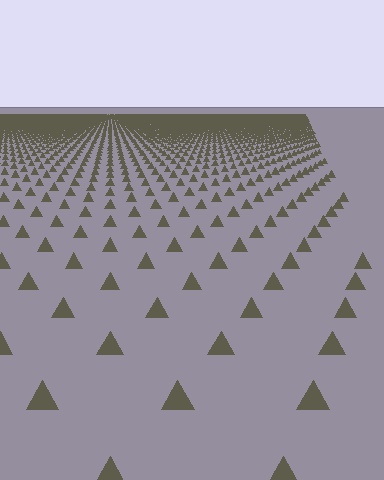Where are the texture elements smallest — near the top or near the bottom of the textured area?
Near the top.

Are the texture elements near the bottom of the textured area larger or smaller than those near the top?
Larger. Near the bottom, elements are closer to the viewer and appear at a bigger on-screen size.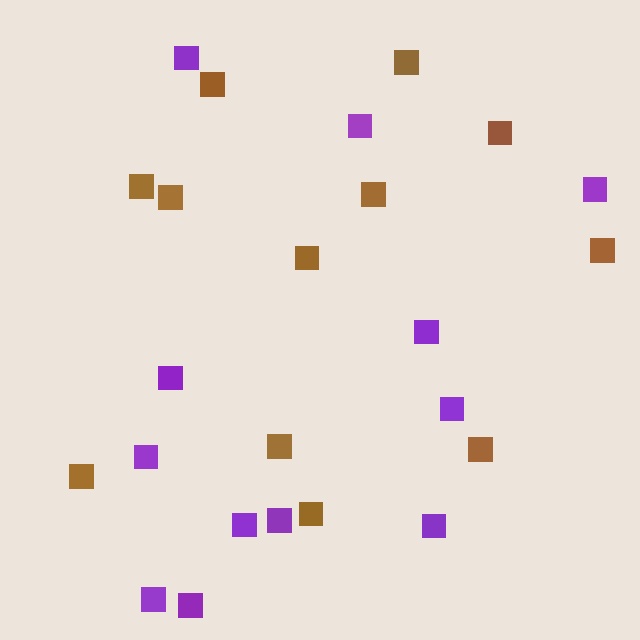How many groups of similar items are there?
There are 2 groups: one group of brown squares (12) and one group of purple squares (12).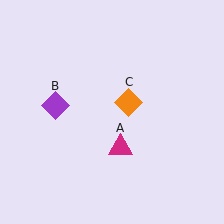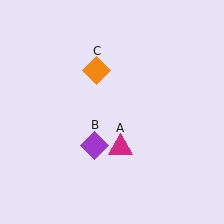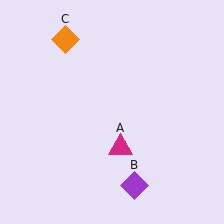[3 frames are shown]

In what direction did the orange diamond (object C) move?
The orange diamond (object C) moved up and to the left.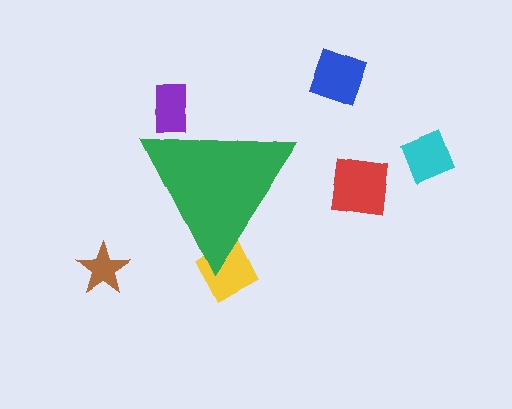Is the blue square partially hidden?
No, the blue square is fully visible.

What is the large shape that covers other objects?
A green triangle.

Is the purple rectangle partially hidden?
Yes, the purple rectangle is partially hidden behind the green triangle.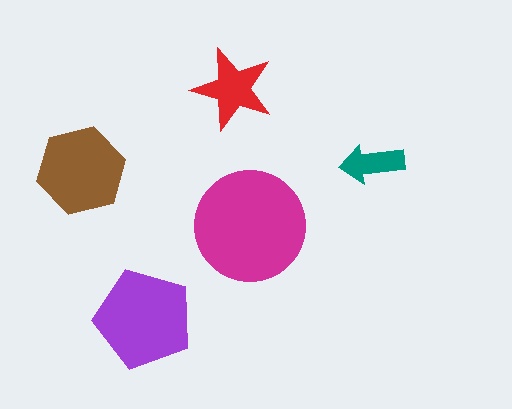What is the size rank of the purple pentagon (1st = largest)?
2nd.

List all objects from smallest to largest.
The teal arrow, the red star, the brown hexagon, the purple pentagon, the magenta circle.